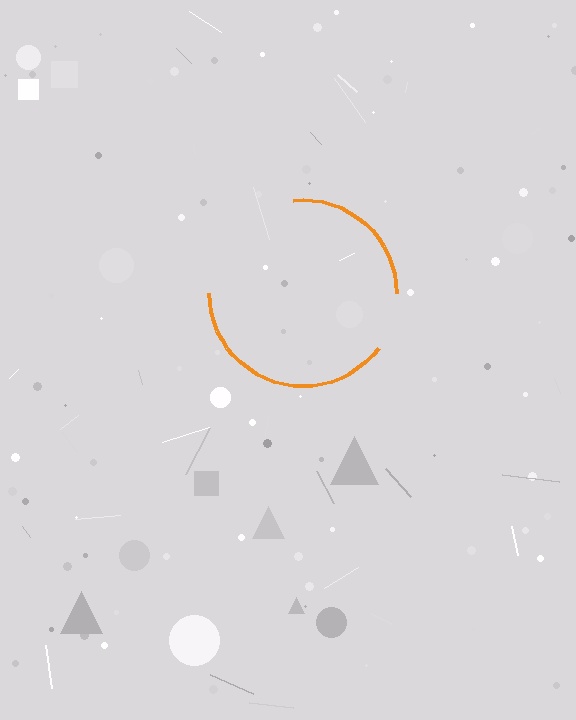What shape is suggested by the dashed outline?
The dashed outline suggests a circle.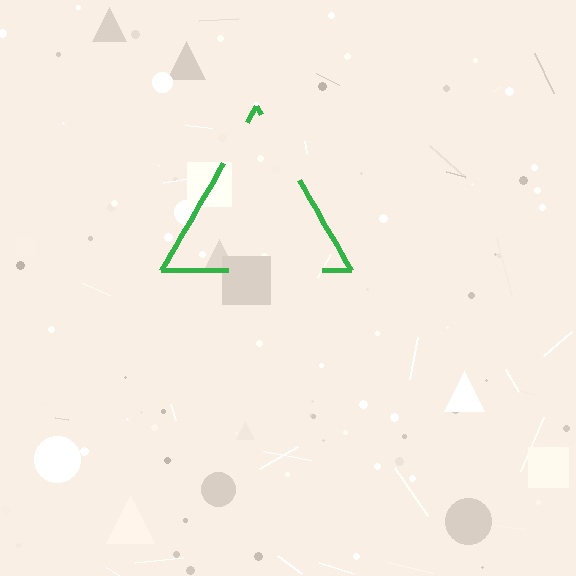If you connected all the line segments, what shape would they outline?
They would outline a triangle.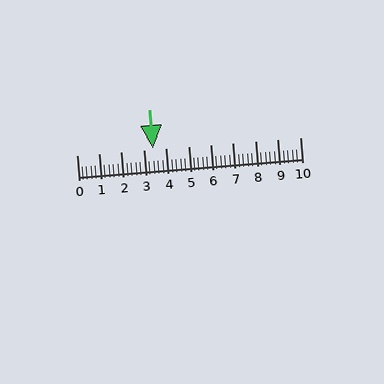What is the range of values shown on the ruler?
The ruler shows values from 0 to 10.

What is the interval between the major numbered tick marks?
The major tick marks are spaced 1 units apart.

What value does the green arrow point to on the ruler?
The green arrow points to approximately 3.4.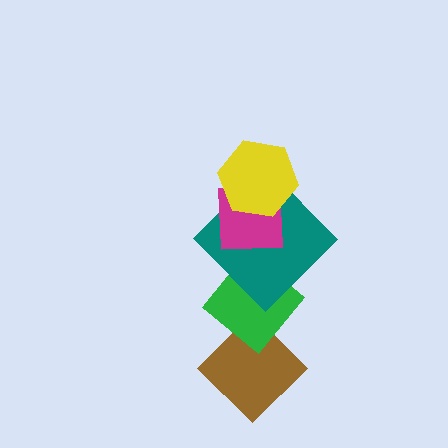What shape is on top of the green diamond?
The teal diamond is on top of the green diamond.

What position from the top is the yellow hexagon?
The yellow hexagon is 1st from the top.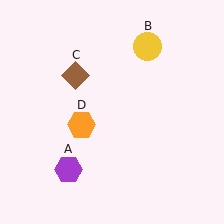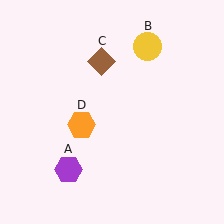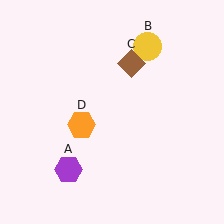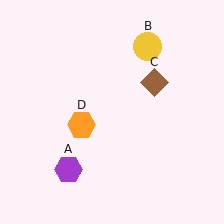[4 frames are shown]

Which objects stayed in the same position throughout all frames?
Purple hexagon (object A) and yellow circle (object B) and orange hexagon (object D) remained stationary.